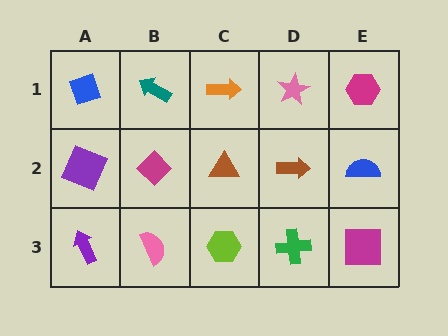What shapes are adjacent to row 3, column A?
A purple square (row 2, column A), a pink semicircle (row 3, column B).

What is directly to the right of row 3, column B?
A lime hexagon.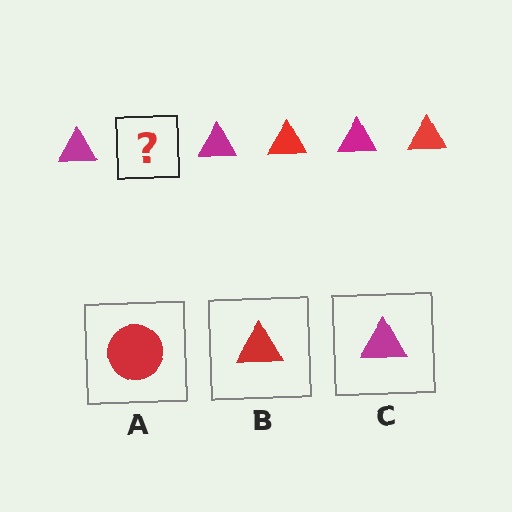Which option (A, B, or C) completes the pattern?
B.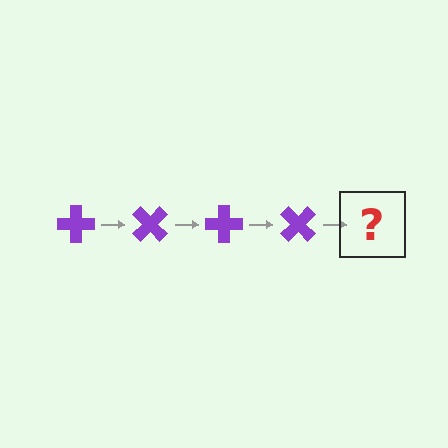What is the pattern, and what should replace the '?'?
The pattern is that the cross rotates 45 degrees each step. The '?' should be a purple cross rotated 180 degrees.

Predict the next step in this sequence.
The next step is a purple cross rotated 180 degrees.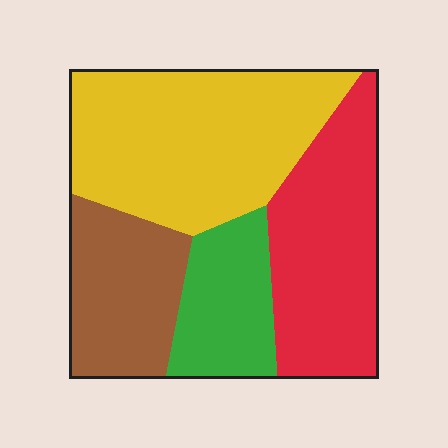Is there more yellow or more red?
Yellow.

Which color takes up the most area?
Yellow, at roughly 35%.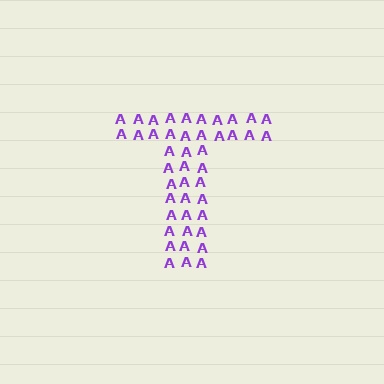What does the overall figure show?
The overall figure shows the letter T.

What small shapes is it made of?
It is made of small letter A's.